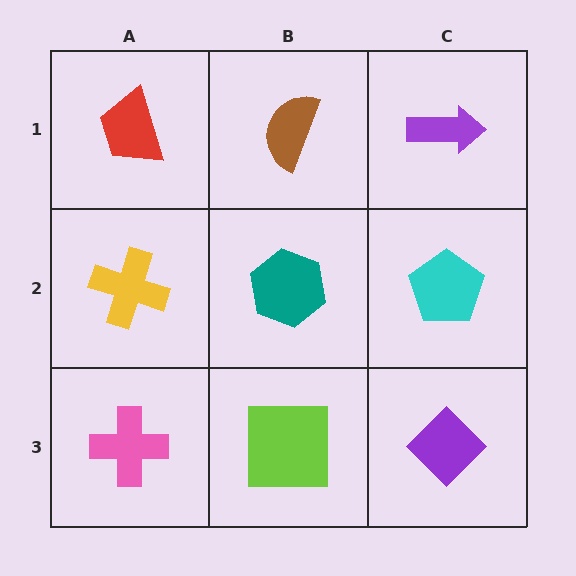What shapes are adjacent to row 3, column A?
A yellow cross (row 2, column A), a lime square (row 3, column B).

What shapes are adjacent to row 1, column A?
A yellow cross (row 2, column A), a brown semicircle (row 1, column B).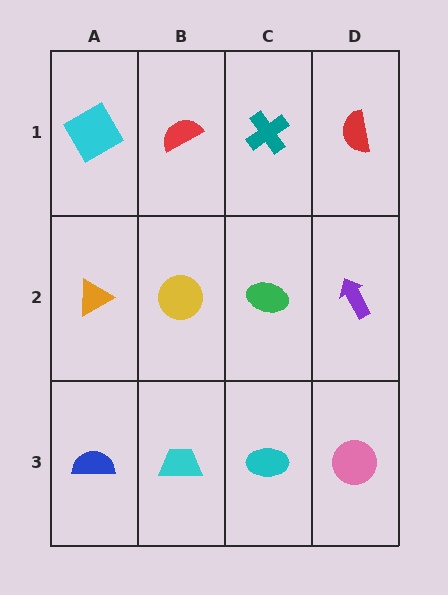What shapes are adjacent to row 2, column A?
A cyan square (row 1, column A), a blue semicircle (row 3, column A), a yellow circle (row 2, column B).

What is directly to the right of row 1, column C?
A red semicircle.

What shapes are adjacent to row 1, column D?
A purple arrow (row 2, column D), a teal cross (row 1, column C).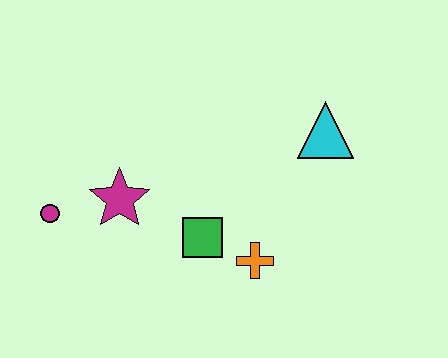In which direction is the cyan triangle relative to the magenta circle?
The cyan triangle is to the right of the magenta circle.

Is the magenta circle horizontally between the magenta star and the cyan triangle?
No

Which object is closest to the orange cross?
The green square is closest to the orange cross.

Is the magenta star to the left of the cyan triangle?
Yes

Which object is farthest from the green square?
The cyan triangle is farthest from the green square.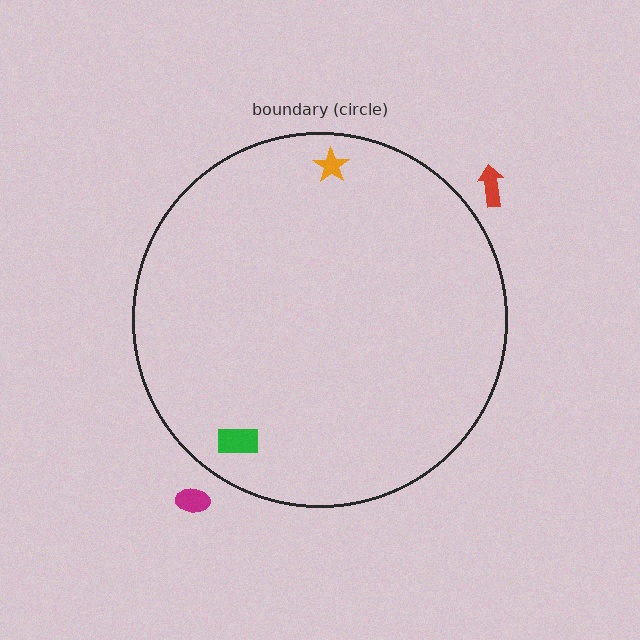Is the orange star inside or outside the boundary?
Inside.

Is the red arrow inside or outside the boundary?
Outside.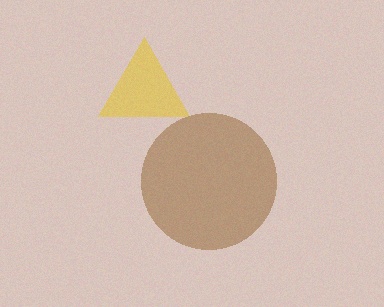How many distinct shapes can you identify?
There are 2 distinct shapes: a yellow triangle, a brown circle.